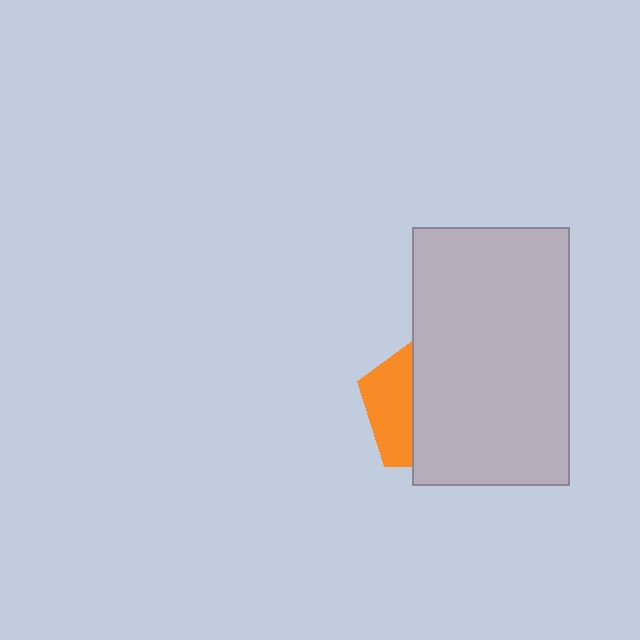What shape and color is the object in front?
The object in front is a light gray rectangle.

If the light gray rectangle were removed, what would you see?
You would see the complete orange pentagon.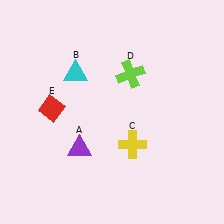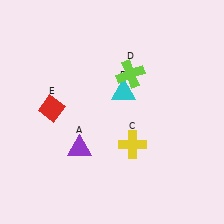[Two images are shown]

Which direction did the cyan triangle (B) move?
The cyan triangle (B) moved right.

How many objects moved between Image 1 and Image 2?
1 object moved between the two images.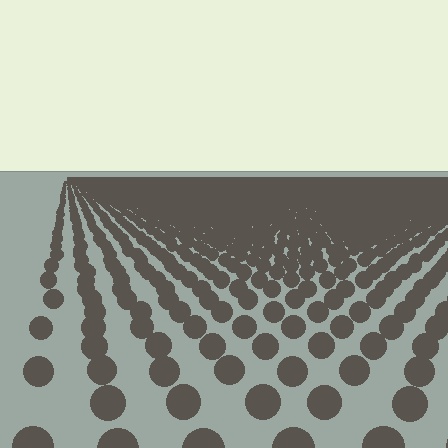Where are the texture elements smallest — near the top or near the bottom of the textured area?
Near the top.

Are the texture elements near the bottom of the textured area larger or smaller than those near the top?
Larger. Near the bottom, elements are closer to the viewer and appear at a bigger on-screen size.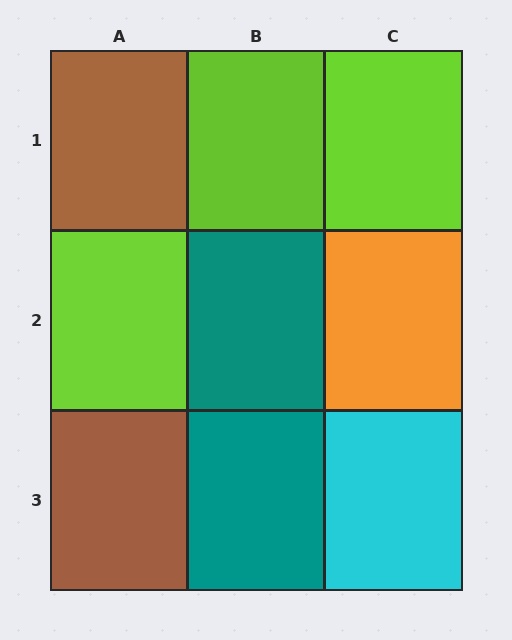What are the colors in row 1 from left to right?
Brown, lime, lime.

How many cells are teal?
2 cells are teal.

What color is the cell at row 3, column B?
Teal.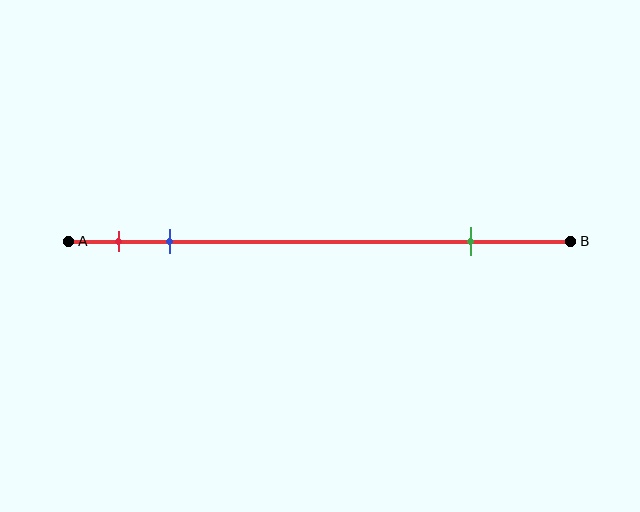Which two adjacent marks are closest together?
The red and blue marks are the closest adjacent pair.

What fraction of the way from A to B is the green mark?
The green mark is approximately 80% (0.8) of the way from A to B.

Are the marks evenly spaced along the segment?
No, the marks are not evenly spaced.